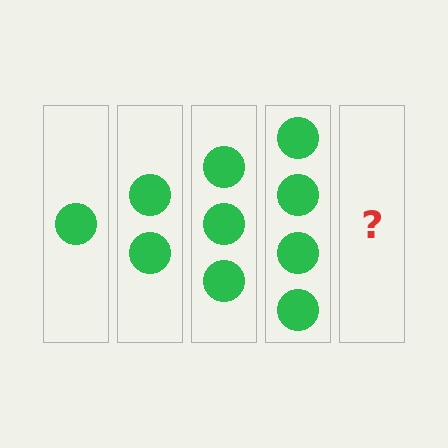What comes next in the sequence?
The next element should be 5 circles.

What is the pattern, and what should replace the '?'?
The pattern is that each step adds one more circle. The '?' should be 5 circles.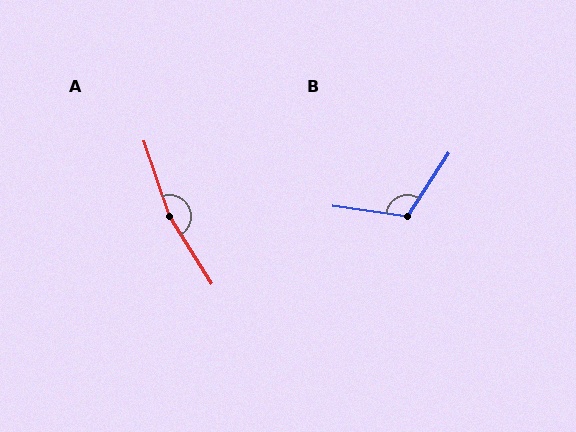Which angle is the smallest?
B, at approximately 115 degrees.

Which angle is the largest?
A, at approximately 166 degrees.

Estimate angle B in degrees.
Approximately 115 degrees.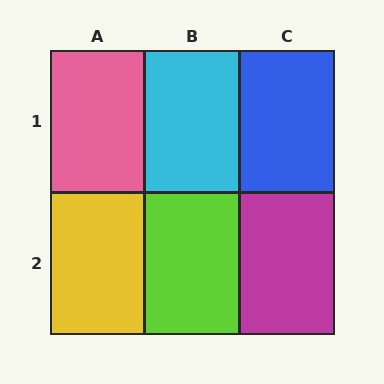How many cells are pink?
1 cell is pink.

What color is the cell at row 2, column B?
Lime.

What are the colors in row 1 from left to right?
Pink, cyan, blue.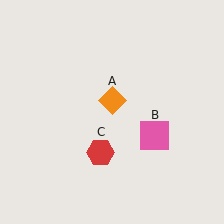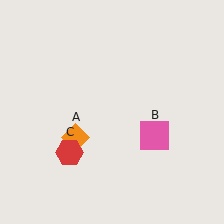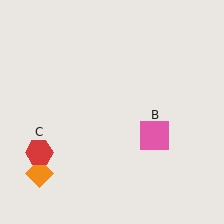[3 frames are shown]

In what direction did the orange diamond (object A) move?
The orange diamond (object A) moved down and to the left.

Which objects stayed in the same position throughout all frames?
Pink square (object B) remained stationary.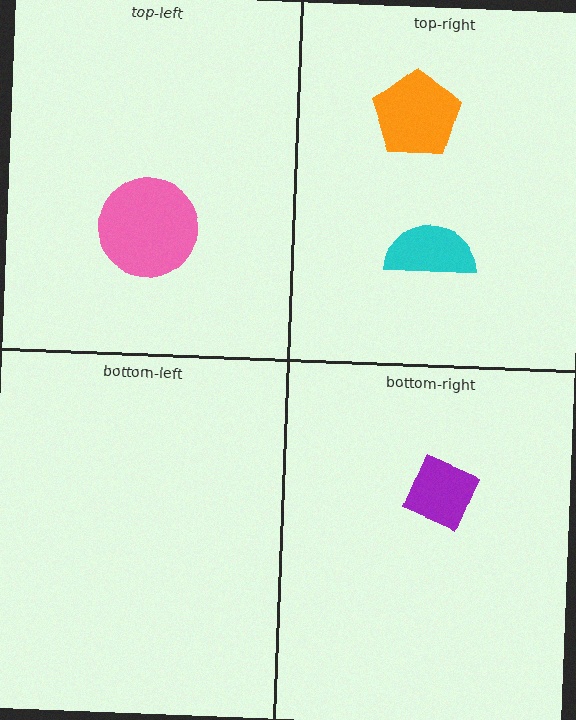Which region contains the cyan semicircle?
The top-right region.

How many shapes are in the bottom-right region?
1.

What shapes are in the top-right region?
The cyan semicircle, the orange pentagon.